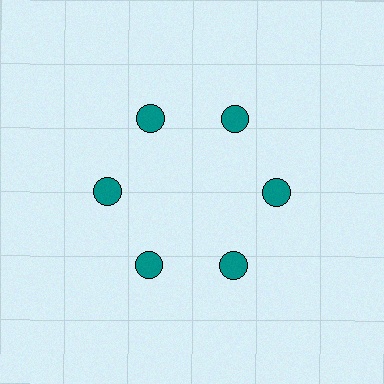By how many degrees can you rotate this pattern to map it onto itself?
The pattern maps onto itself every 60 degrees of rotation.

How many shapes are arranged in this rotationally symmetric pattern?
There are 6 shapes, arranged in 6 groups of 1.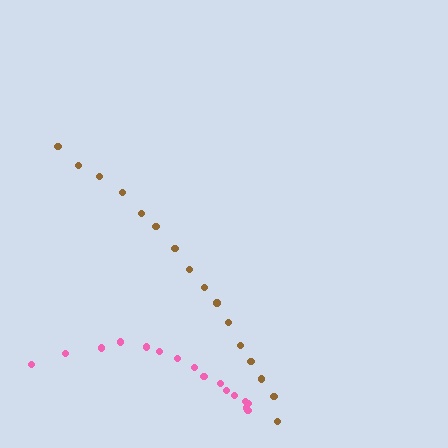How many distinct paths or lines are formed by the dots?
There are 2 distinct paths.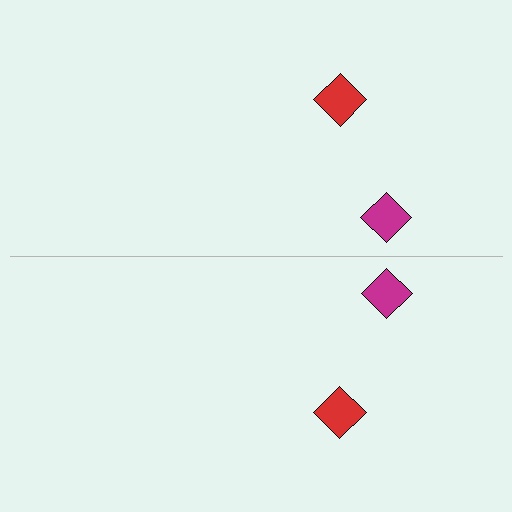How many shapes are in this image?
There are 4 shapes in this image.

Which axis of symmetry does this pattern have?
The pattern has a horizontal axis of symmetry running through the center of the image.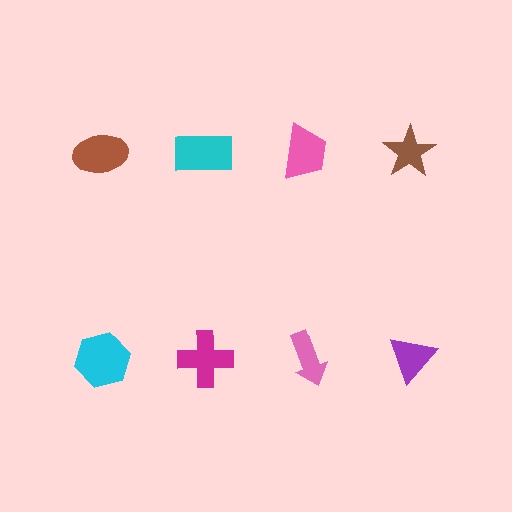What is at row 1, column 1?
A brown ellipse.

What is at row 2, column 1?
A cyan hexagon.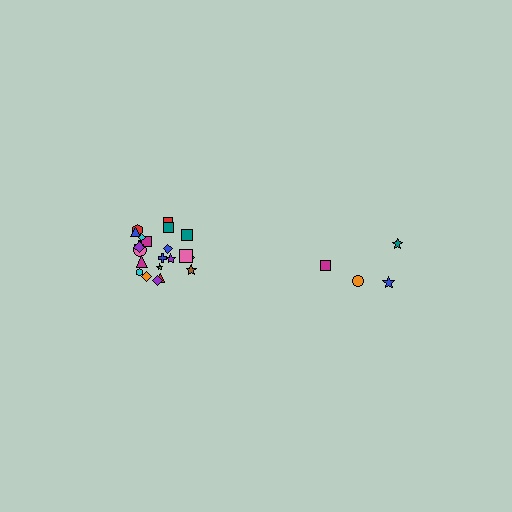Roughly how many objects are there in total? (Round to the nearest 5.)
Roughly 25 objects in total.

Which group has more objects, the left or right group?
The left group.